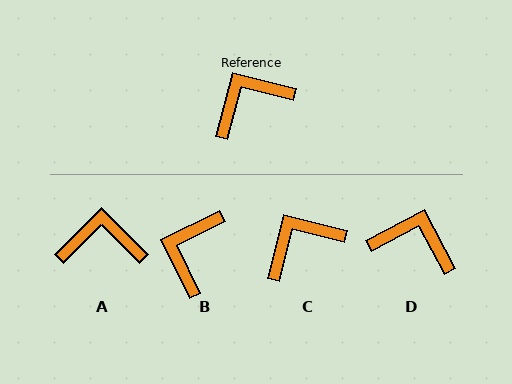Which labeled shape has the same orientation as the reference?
C.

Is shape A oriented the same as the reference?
No, it is off by about 30 degrees.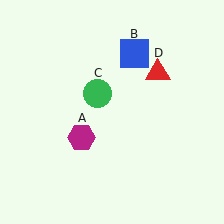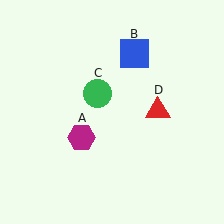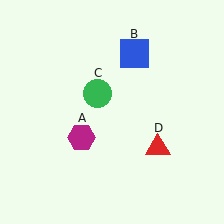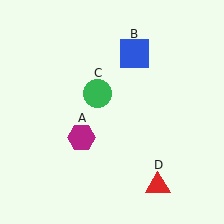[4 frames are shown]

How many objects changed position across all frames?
1 object changed position: red triangle (object D).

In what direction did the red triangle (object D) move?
The red triangle (object D) moved down.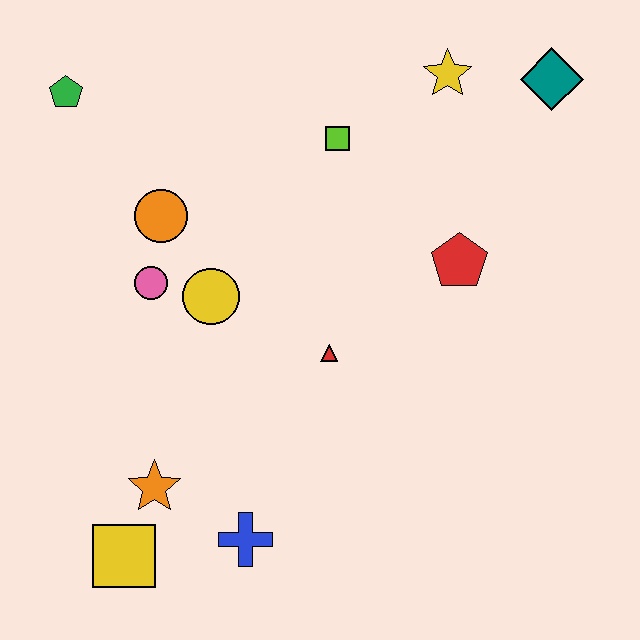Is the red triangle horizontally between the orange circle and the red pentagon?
Yes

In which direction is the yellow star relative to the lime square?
The yellow star is to the right of the lime square.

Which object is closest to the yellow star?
The teal diamond is closest to the yellow star.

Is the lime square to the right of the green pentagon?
Yes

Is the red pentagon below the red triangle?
No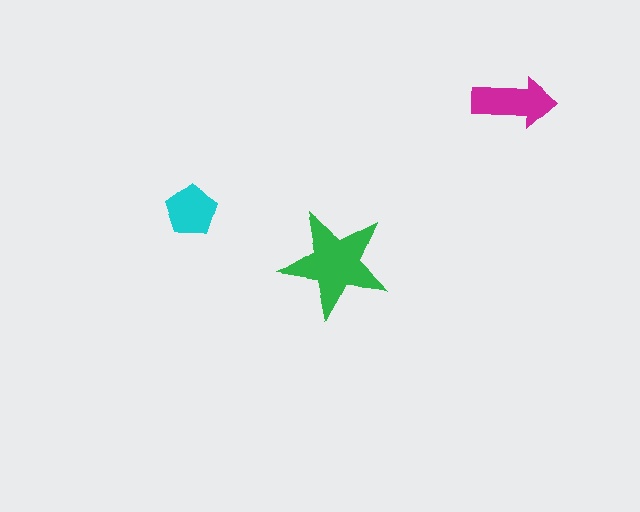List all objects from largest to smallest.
The green star, the magenta arrow, the cyan pentagon.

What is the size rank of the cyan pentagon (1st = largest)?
3rd.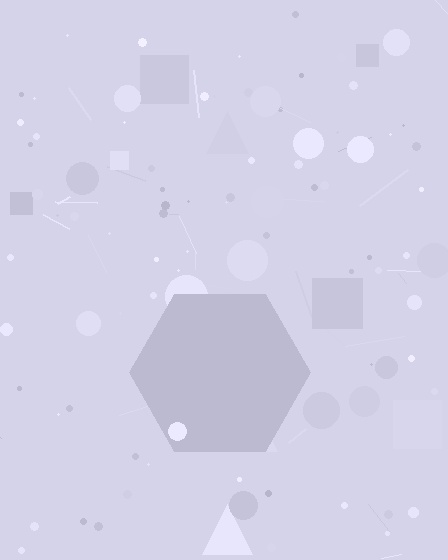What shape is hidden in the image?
A hexagon is hidden in the image.